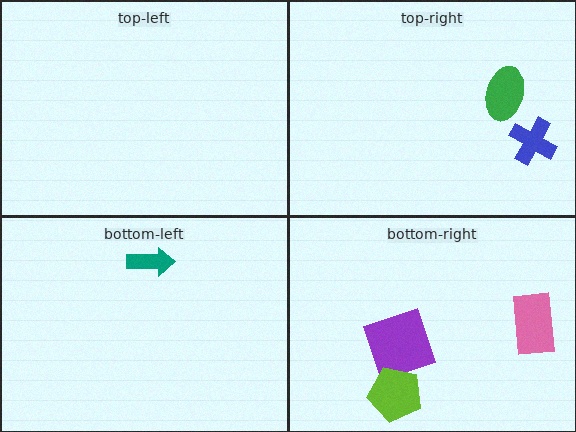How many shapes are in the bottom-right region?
3.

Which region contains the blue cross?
The top-right region.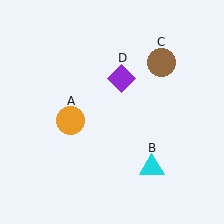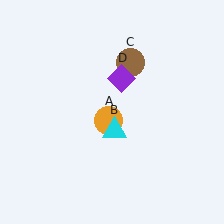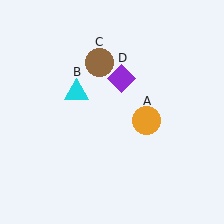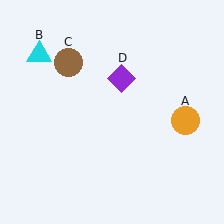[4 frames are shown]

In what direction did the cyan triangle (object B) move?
The cyan triangle (object B) moved up and to the left.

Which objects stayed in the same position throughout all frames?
Purple diamond (object D) remained stationary.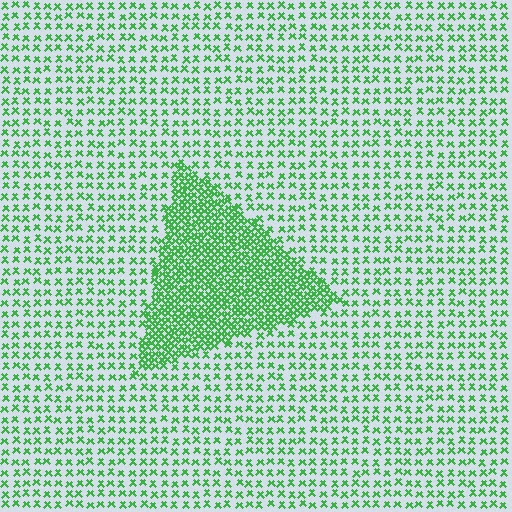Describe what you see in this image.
The image contains small green elements arranged at two different densities. A triangle-shaped region is visible where the elements are more densely packed than the surrounding area.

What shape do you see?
I see a triangle.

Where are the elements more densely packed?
The elements are more densely packed inside the triangle boundary.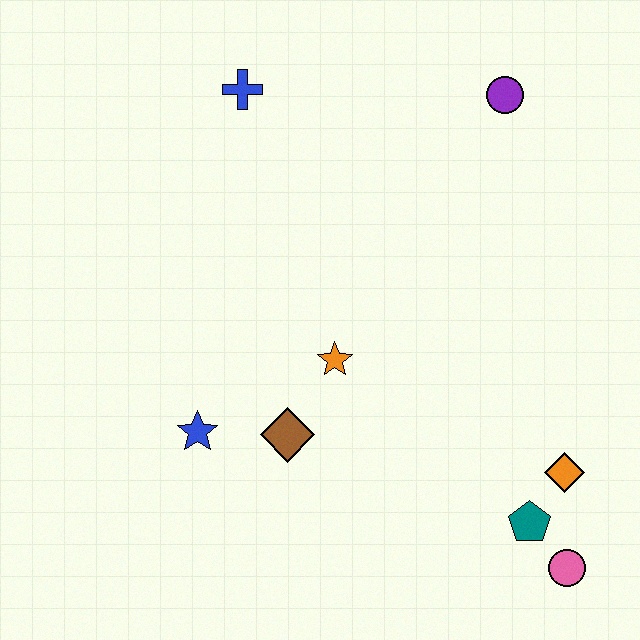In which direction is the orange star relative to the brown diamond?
The orange star is above the brown diamond.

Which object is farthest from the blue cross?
The pink circle is farthest from the blue cross.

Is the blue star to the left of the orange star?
Yes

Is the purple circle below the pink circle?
No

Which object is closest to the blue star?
The brown diamond is closest to the blue star.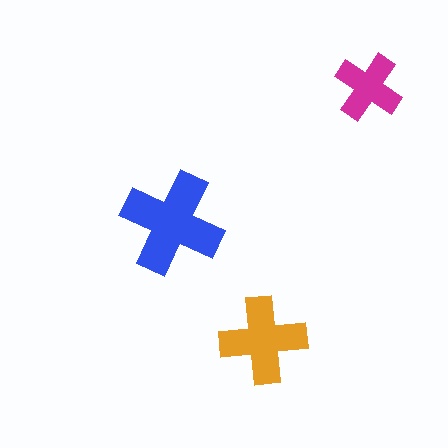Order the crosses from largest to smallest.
the blue one, the orange one, the magenta one.